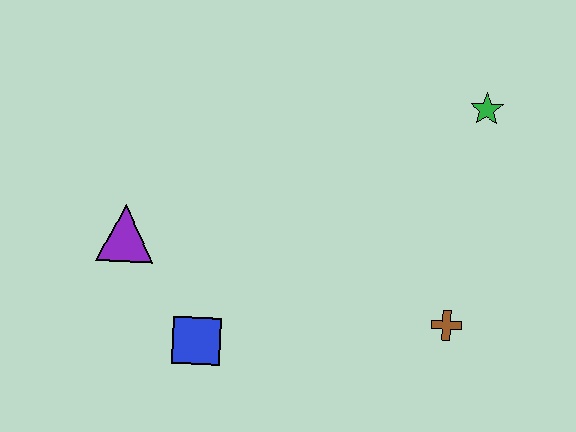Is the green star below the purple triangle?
No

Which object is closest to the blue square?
The purple triangle is closest to the blue square.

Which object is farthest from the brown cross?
The purple triangle is farthest from the brown cross.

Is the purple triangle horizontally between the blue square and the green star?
No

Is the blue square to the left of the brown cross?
Yes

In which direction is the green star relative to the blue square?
The green star is to the right of the blue square.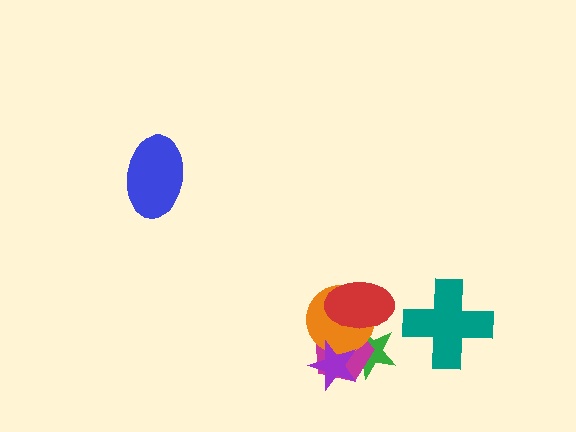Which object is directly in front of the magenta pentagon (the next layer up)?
The orange circle is directly in front of the magenta pentagon.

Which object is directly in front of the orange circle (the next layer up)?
The purple star is directly in front of the orange circle.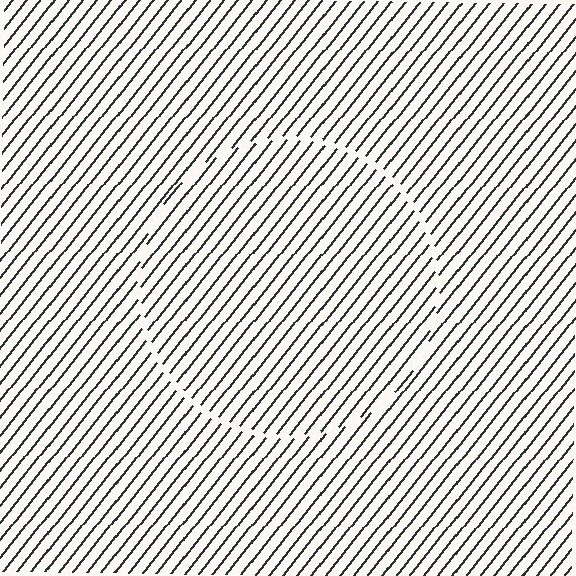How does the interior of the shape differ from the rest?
The interior of the shape contains the same grating, shifted by half a period — the contour is defined by the phase discontinuity where line-ends from the inner and outer gratings abut.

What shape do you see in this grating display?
An illusory circle. The interior of the shape contains the same grating, shifted by half a period — the contour is defined by the phase discontinuity where line-ends from the inner and outer gratings abut.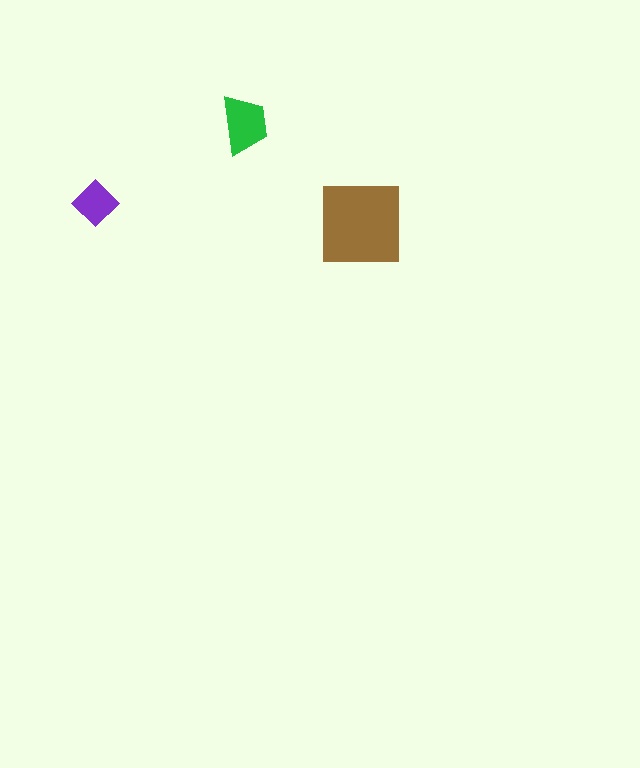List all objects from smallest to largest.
The purple diamond, the green trapezoid, the brown square.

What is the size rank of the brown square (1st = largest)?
1st.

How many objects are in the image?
There are 3 objects in the image.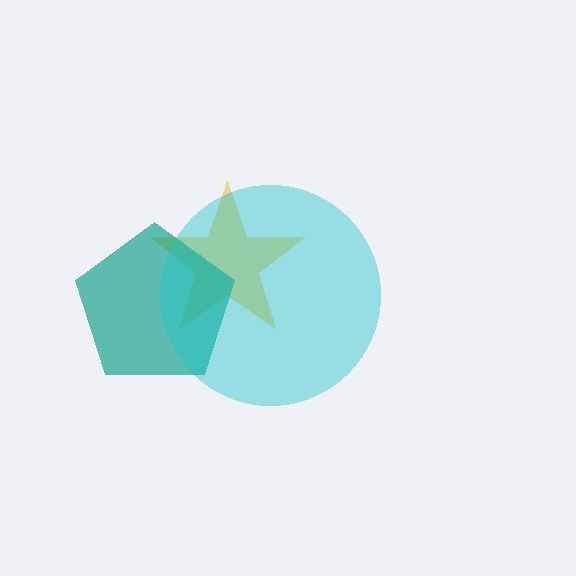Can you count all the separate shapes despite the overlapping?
Yes, there are 3 separate shapes.